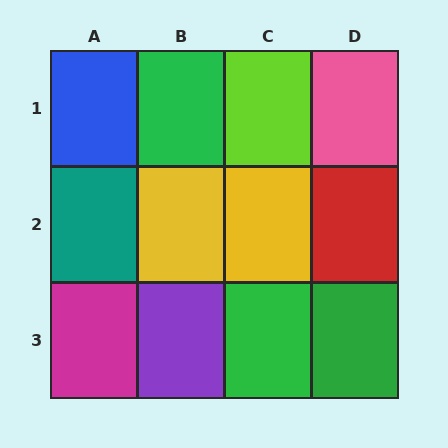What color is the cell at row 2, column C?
Yellow.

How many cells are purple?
1 cell is purple.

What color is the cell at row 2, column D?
Red.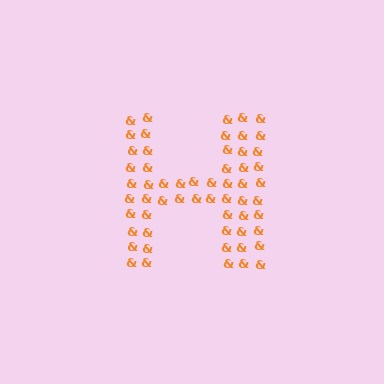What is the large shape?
The large shape is the letter H.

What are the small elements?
The small elements are ampersands.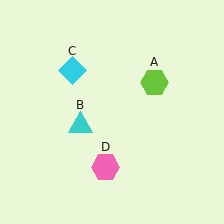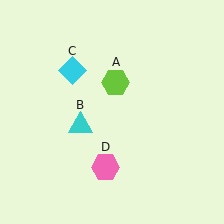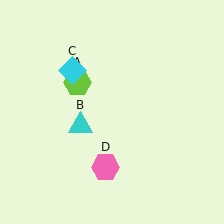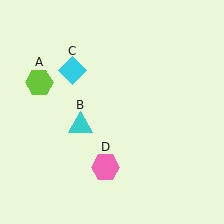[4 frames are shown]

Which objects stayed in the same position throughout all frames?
Cyan triangle (object B) and cyan diamond (object C) and pink hexagon (object D) remained stationary.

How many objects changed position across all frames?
1 object changed position: lime hexagon (object A).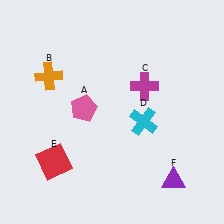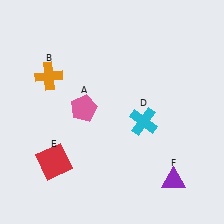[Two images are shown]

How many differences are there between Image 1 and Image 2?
There is 1 difference between the two images.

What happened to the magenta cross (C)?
The magenta cross (C) was removed in Image 2. It was in the top-right area of Image 1.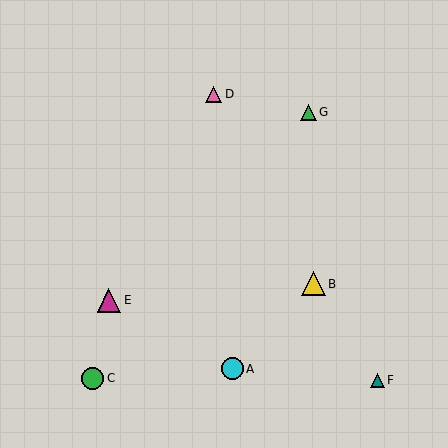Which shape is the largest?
The yellow triangle (labeled B) is the largest.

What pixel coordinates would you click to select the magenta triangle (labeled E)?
Click at (109, 300) to select the magenta triangle E.